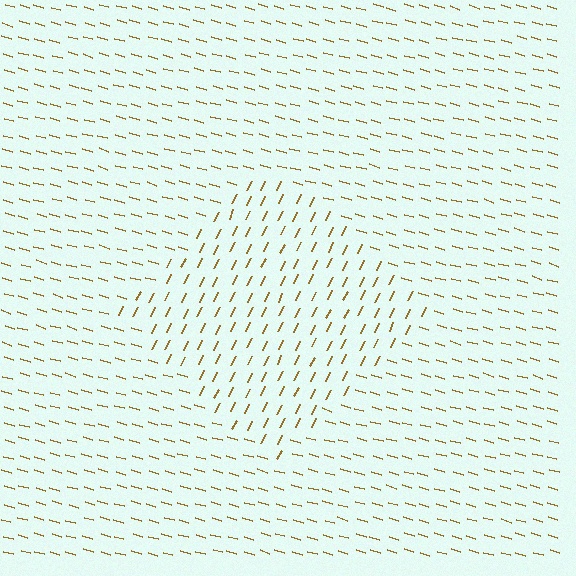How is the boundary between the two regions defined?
The boundary is defined purely by a change in line orientation (approximately 80 degrees difference). All lines are the same color and thickness.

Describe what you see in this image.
The image is filled with small brown line segments. A diamond region in the image has lines oriented differently from the surrounding lines, creating a visible texture boundary.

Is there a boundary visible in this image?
Yes, there is a texture boundary formed by a change in line orientation.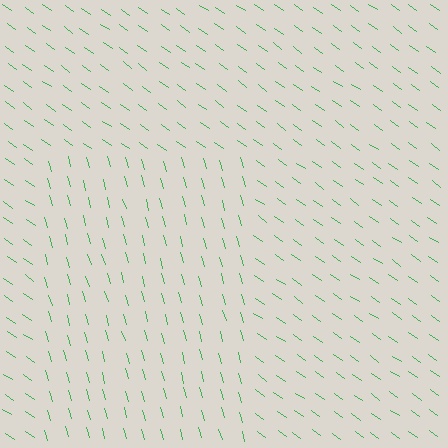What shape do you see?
I see a rectangle.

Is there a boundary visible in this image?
Yes, there is a texture boundary formed by a change in line orientation.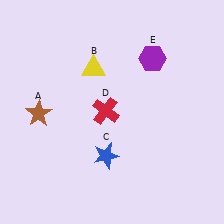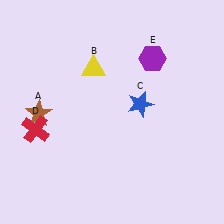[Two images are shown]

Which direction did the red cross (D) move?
The red cross (D) moved left.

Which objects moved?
The objects that moved are: the blue star (C), the red cross (D).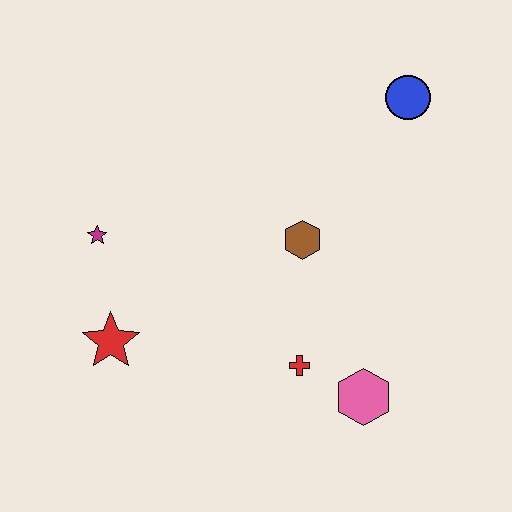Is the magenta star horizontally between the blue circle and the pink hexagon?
No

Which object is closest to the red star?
The magenta star is closest to the red star.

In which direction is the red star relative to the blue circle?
The red star is to the left of the blue circle.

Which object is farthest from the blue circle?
The red star is farthest from the blue circle.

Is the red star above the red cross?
Yes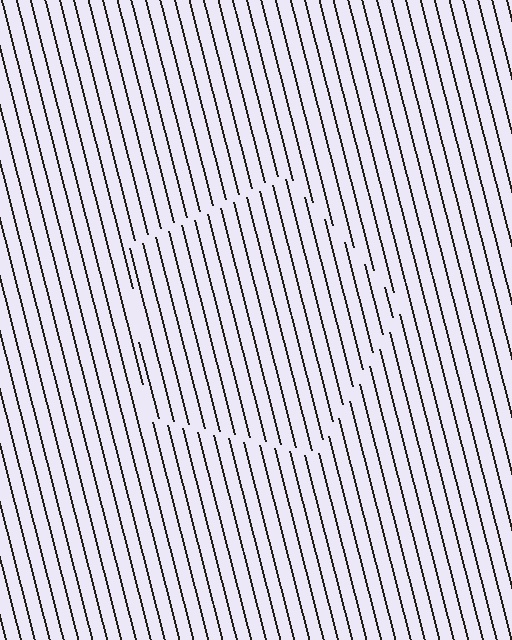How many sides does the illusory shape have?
5 sides — the line-ends trace a pentagon.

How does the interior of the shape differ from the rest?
The interior of the shape contains the same grating, shifted by half a period — the contour is defined by the phase discontinuity where line-ends from the inner and outer gratings abut.